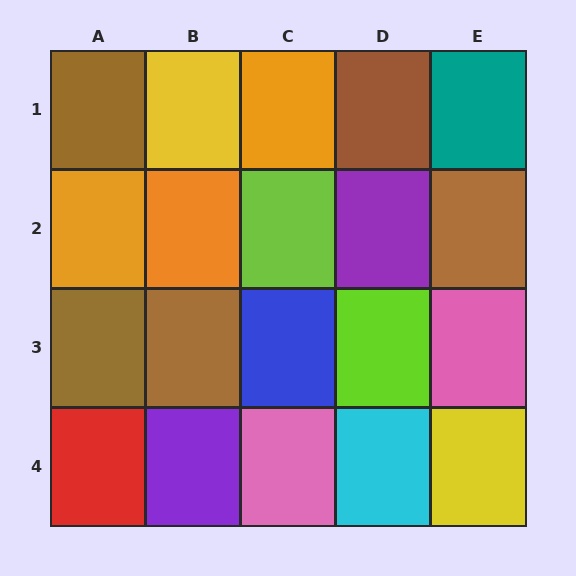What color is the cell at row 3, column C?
Blue.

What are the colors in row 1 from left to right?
Brown, yellow, orange, brown, teal.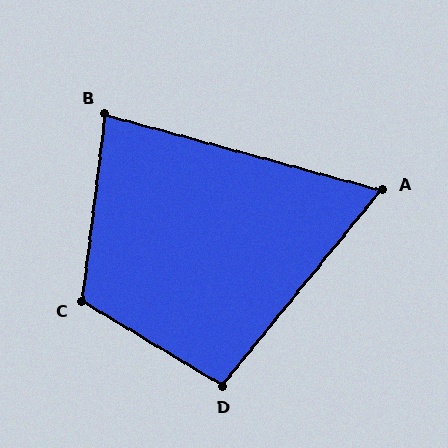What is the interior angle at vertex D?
Approximately 98 degrees (obtuse).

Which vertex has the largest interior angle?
C, at approximately 114 degrees.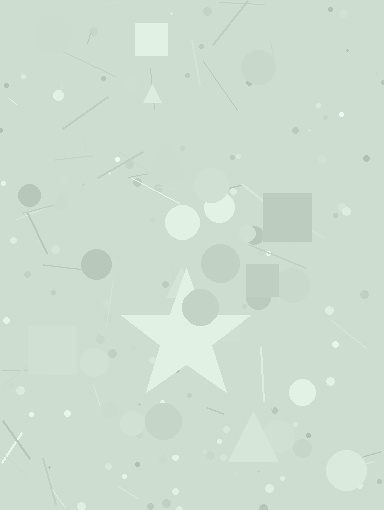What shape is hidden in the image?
A star is hidden in the image.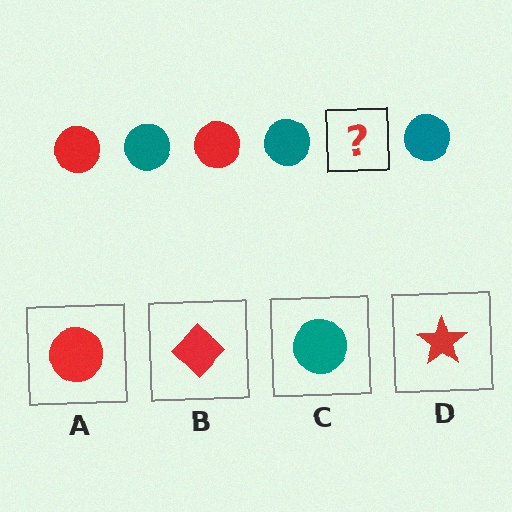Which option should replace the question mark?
Option A.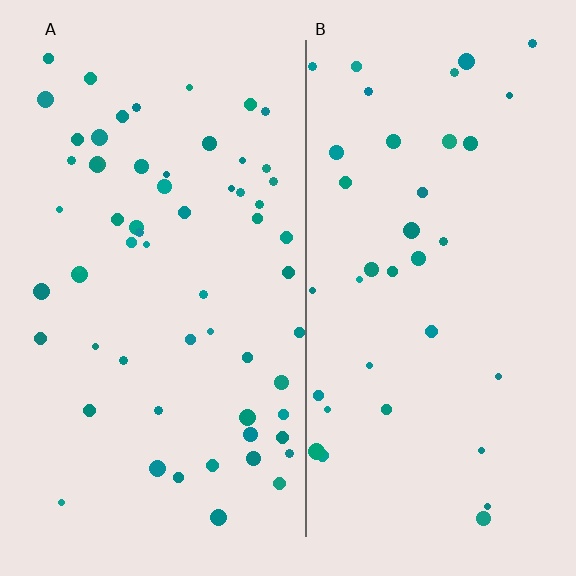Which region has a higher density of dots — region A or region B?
A (the left).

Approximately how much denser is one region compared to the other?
Approximately 1.6× — region A over region B.